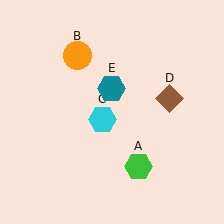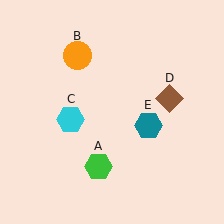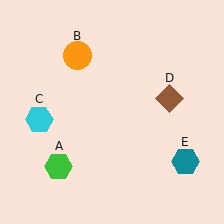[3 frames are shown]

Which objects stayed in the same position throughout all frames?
Orange circle (object B) and brown diamond (object D) remained stationary.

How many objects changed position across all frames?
3 objects changed position: green hexagon (object A), cyan hexagon (object C), teal hexagon (object E).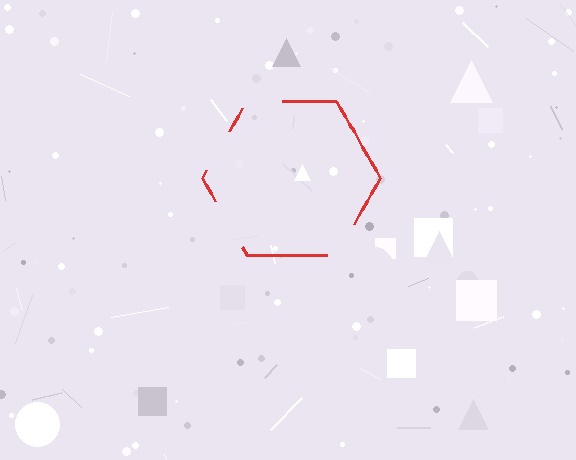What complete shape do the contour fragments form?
The contour fragments form a hexagon.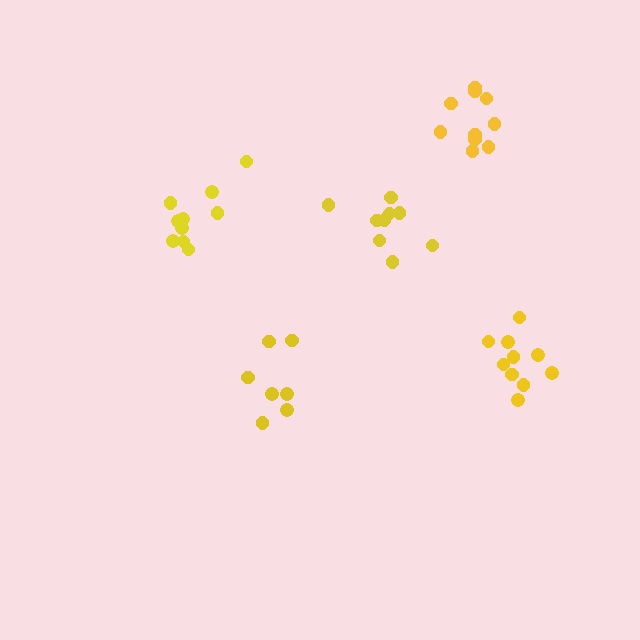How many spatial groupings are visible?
There are 5 spatial groupings.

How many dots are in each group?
Group 1: 10 dots, Group 2: 10 dots, Group 3: 9 dots, Group 4: 7 dots, Group 5: 10 dots (46 total).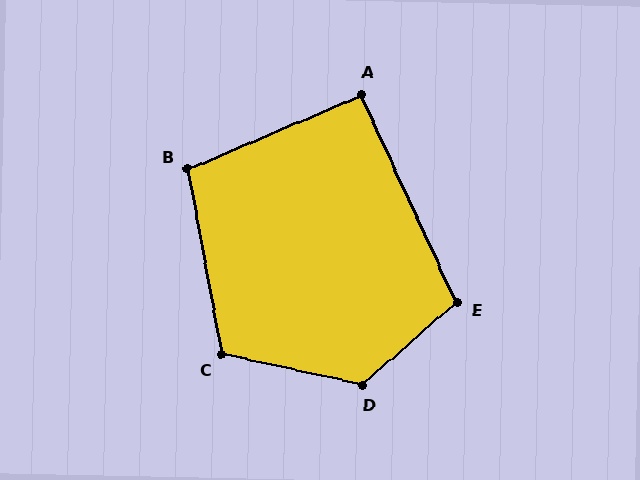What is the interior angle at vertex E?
Approximately 106 degrees (obtuse).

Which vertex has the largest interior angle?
D, at approximately 127 degrees.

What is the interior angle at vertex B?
Approximately 103 degrees (obtuse).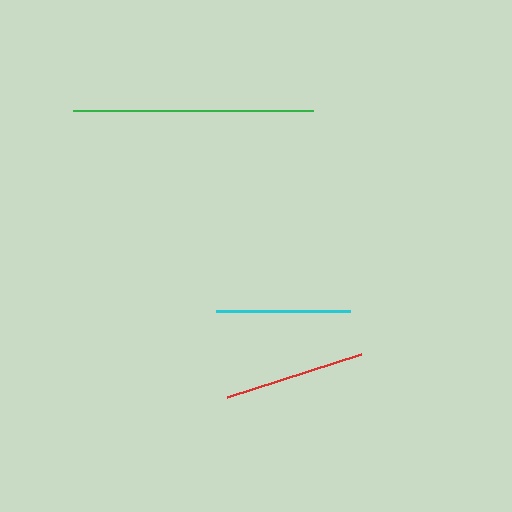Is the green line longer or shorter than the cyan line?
The green line is longer than the cyan line.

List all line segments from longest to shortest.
From longest to shortest: green, red, cyan.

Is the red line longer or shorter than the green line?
The green line is longer than the red line.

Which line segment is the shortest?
The cyan line is the shortest at approximately 135 pixels.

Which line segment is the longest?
The green line is the longest at approximately 240 pixels.